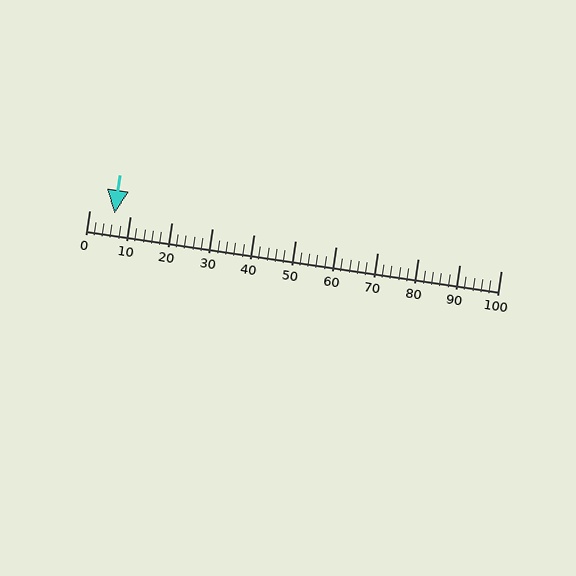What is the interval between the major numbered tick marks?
The major tick marks are spaced 10 units apart.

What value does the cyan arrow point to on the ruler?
The cyan arrow points to approximately 6.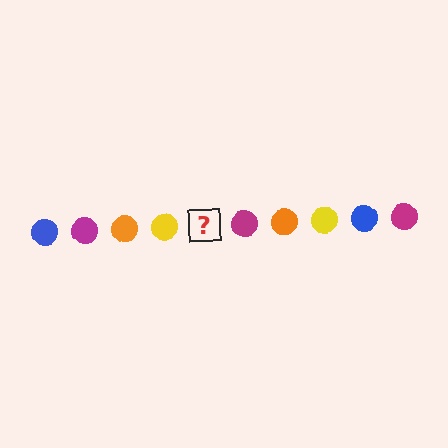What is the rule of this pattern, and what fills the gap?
The rule is that the pattern cycles through blue, magenta, orange, yellow circles. The gap should be filled with a blue circle.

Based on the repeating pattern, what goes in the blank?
The blank should be a blue circle.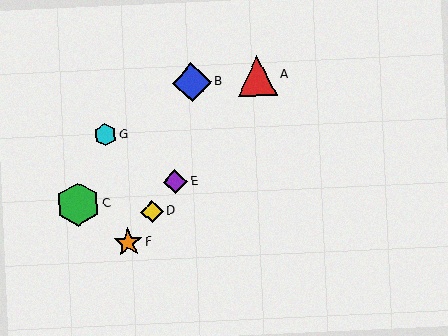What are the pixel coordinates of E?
Object E is at (175, 182).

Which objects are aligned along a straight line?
Objects A, D, E, F are aligned along a straight line.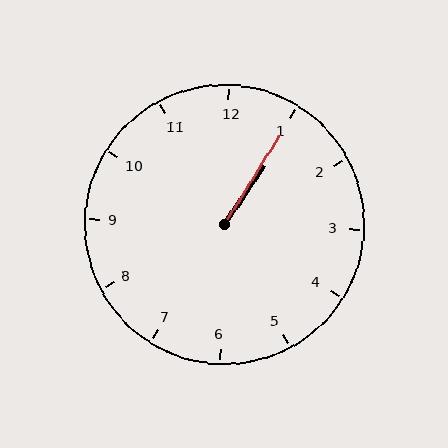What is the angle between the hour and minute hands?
Approximately 2 degrees.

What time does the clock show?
1:05.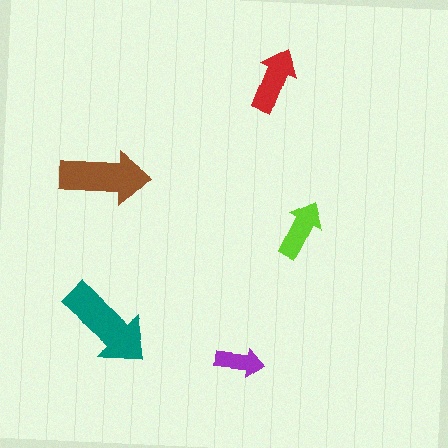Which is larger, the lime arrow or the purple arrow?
The lime one.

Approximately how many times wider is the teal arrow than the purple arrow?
About 2 times wider.